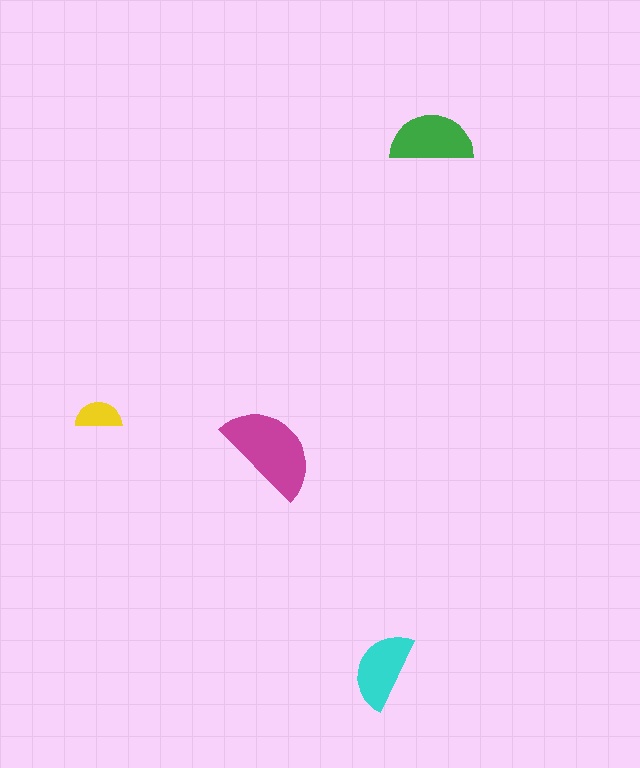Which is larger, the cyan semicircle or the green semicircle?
The green one.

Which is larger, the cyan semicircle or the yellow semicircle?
The cyan one.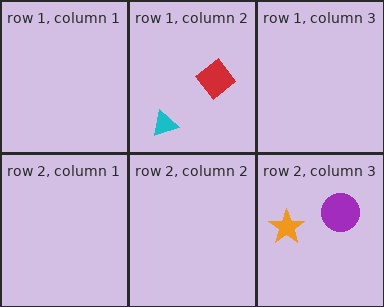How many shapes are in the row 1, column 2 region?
2.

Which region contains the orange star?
The row 2, column 3 region.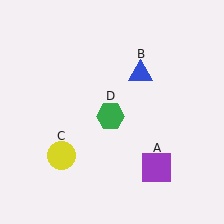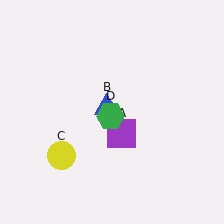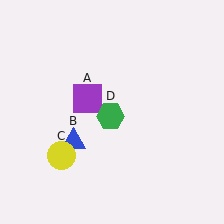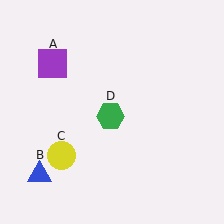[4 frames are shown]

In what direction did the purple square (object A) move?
The purple square (object A) moved up and to the left.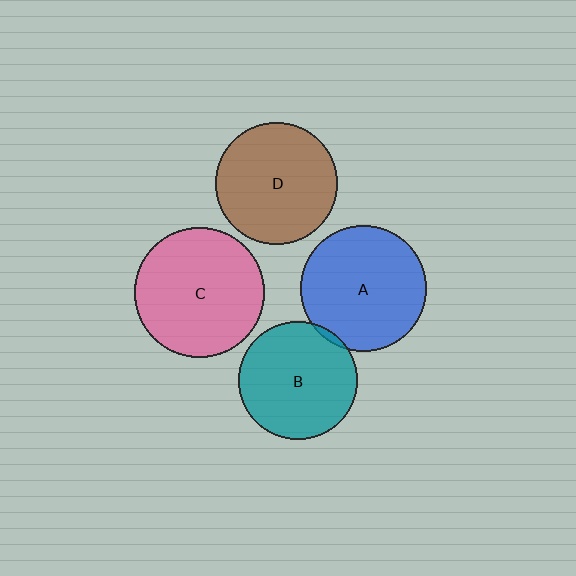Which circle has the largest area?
Circle C (pink).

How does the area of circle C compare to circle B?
Approximately 1.2 times.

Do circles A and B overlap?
Yes.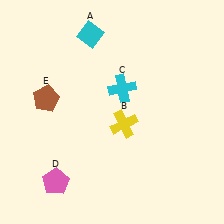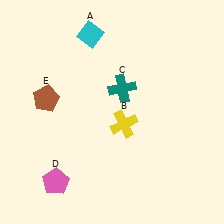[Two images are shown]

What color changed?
The cross (C) changed from cyan in Image 1 to teal in Image 2.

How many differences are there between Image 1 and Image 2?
There is 1 difference between the two images.